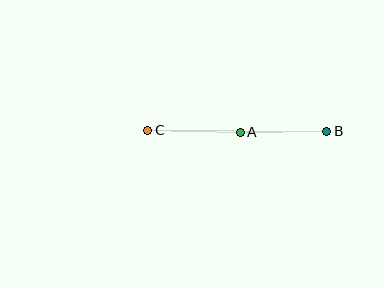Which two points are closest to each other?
Points A and B are closest to each other.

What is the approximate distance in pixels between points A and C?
The distance between A and C is approximately 93 pixels.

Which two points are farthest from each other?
Points B and C are farthest from each other.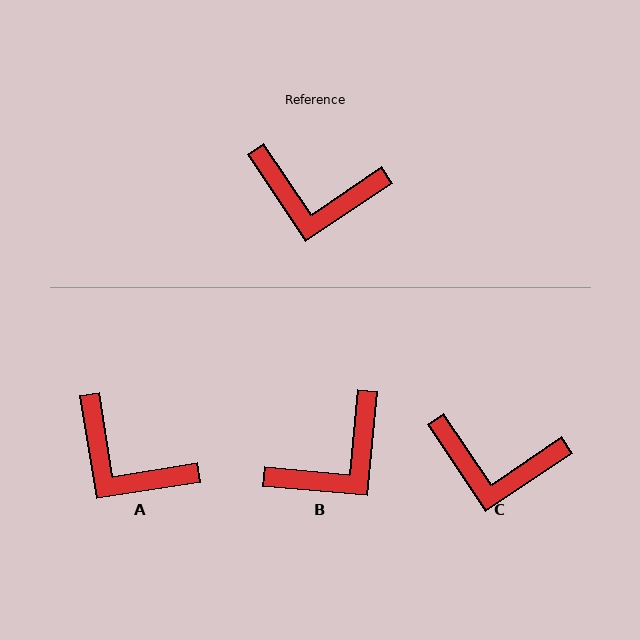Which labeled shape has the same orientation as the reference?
C.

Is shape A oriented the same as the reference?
No, it is off by about 25 degrees.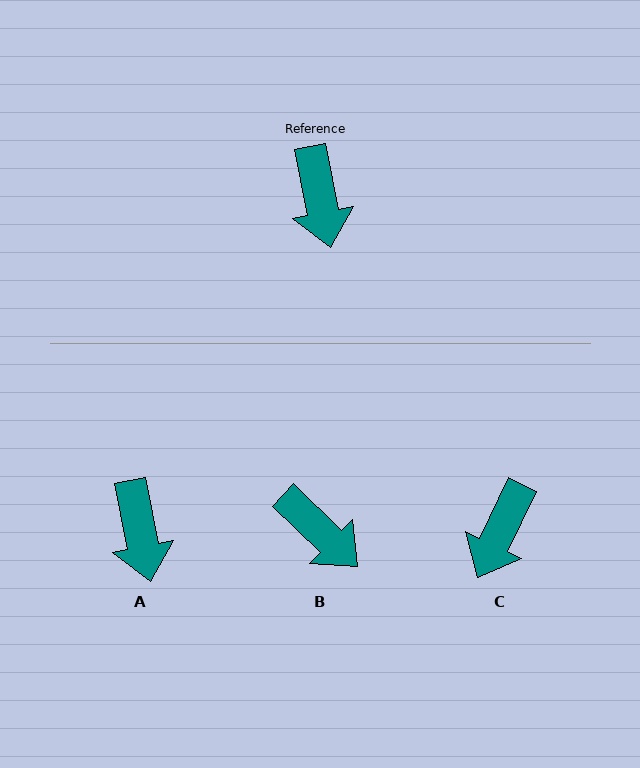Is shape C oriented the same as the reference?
No, it is off by about 37 degrees.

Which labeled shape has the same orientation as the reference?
A.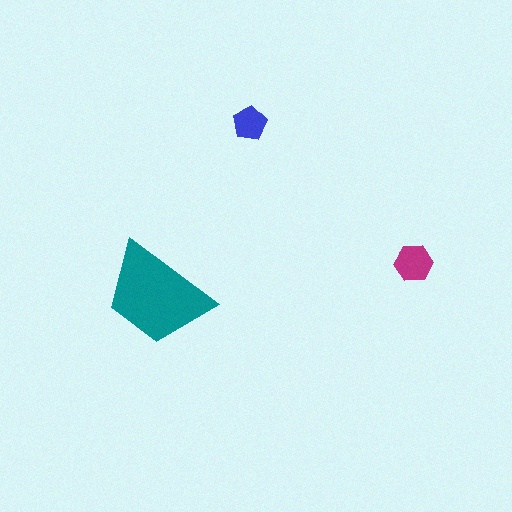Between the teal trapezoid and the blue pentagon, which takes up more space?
The teal trapezoid.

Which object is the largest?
The teal trapezoid.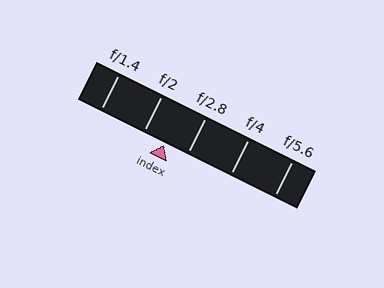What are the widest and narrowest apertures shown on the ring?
The widest aperture shown is f/1.4 and the narrowest is f/5.6.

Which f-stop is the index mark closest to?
The index mark is closest to f/2.